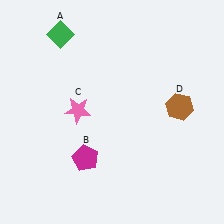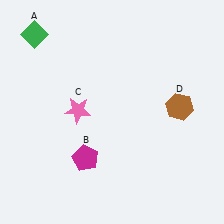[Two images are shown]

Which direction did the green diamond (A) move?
The green diamond (A) moved left.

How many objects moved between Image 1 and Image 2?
1 object moved between the two images.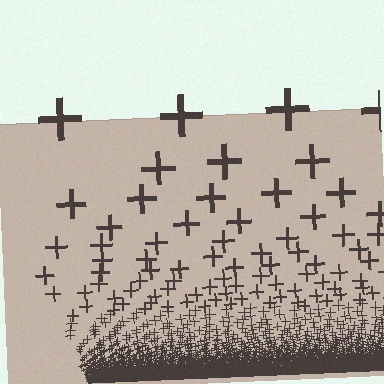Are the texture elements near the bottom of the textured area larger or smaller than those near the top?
Smaller. The gradient is inverted — elements near the bottom are smaller and denser.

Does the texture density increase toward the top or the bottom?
Density increases toward the bottom.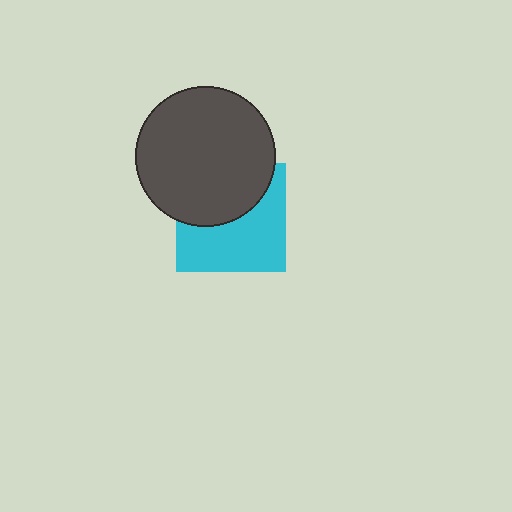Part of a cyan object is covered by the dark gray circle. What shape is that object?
It is a square.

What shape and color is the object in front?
The object in front is a dark gray circle.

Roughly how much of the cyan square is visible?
About half of it is visible (roughly 56%).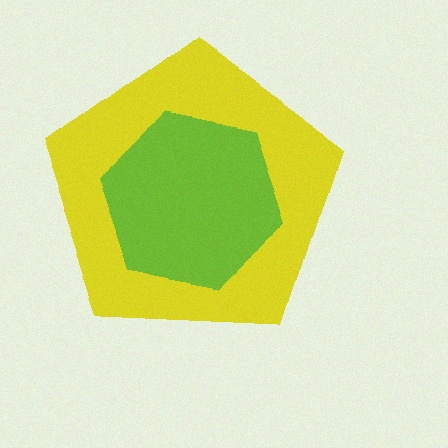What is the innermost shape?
The lime hexagon.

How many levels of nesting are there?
2.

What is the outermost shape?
The yellow pentagon.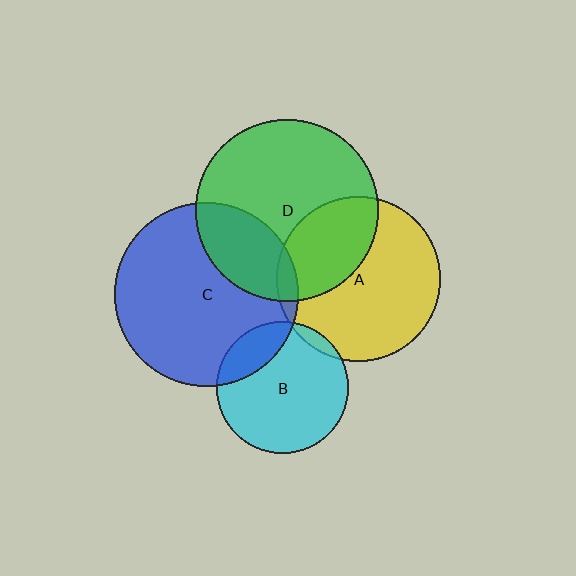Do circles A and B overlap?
Yes.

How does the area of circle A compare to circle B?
Approximately 1.6 times.